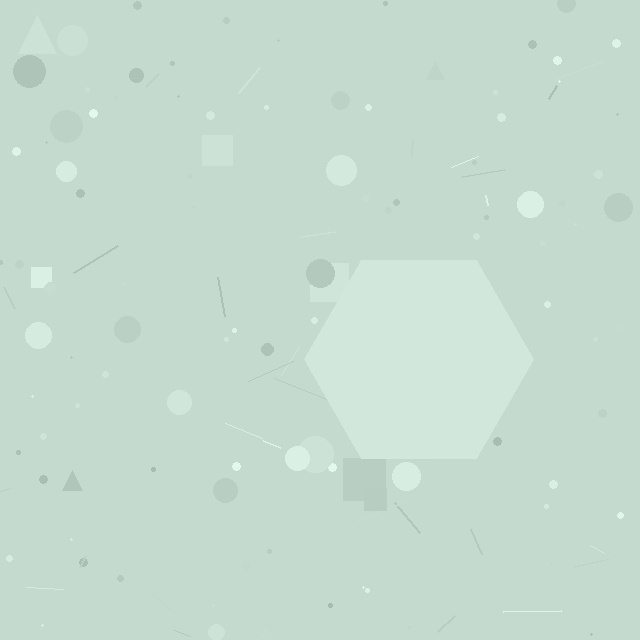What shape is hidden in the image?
A hexagon is hidden in the image.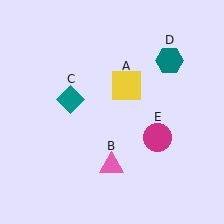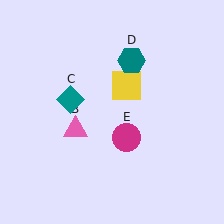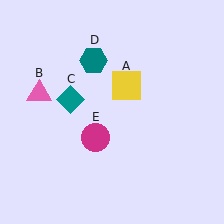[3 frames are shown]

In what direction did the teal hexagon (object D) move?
The teal hexagon (object D) moved left.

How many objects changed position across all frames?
3 objects changed position: pink triangle (object B), teal hexagon (object D), magenta circle (object E).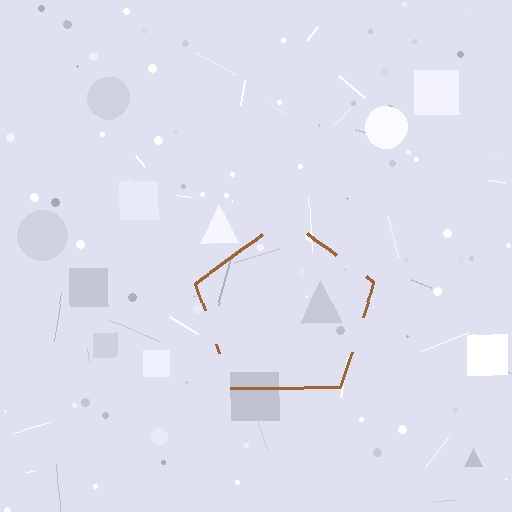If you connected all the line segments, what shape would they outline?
They would outline a pentagon.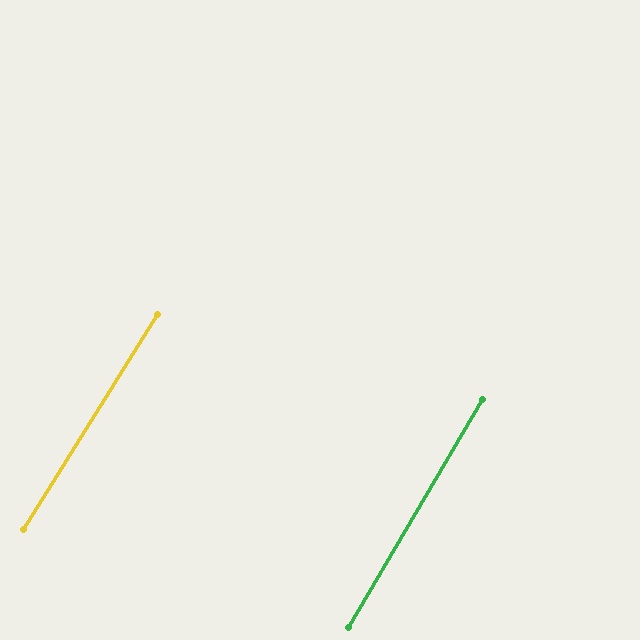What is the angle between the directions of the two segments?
Approximately 2 degrees.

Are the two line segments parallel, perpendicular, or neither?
Parallel — their directions differ by only 1.6°.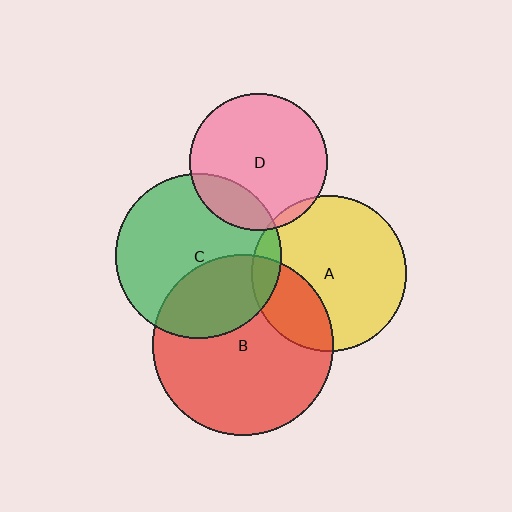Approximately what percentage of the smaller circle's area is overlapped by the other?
Approximately 20%.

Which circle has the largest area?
Circle B (red).